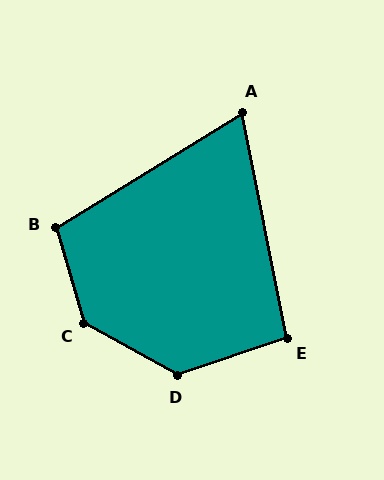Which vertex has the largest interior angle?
C, at approximately 135 degrees.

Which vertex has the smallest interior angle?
A, at approximately 70 degrees.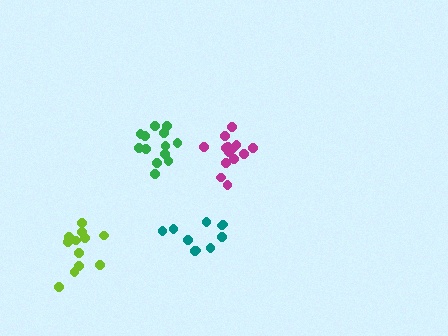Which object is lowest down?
The lime cluster is bottommost.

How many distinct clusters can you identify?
There are 4 distinct clusters.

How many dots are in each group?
Group 1: 10 dots, Group 2: 13 dots, Group 3: 15 dots, Group 4: 12 dots (50 total).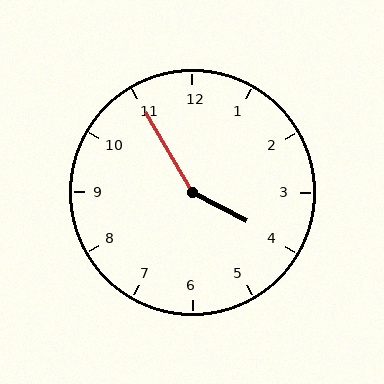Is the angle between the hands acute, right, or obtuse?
It is obtuse.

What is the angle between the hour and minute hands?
Approximately 148 degrees.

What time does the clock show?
3:55.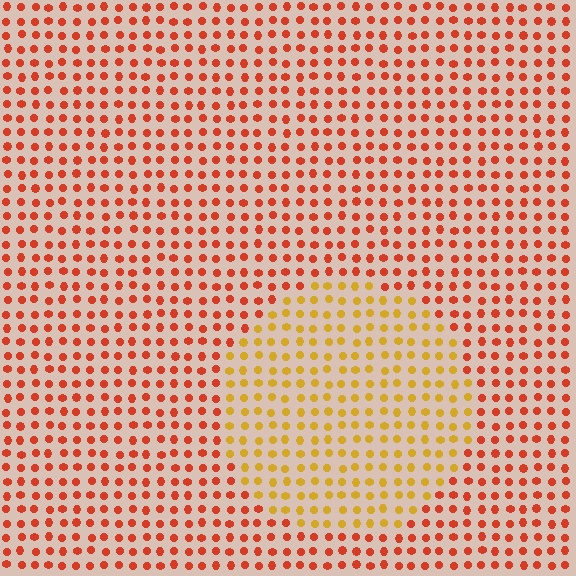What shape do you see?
I see a circle.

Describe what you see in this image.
The image is filled with small red elements in a uniform arrangement. A circle-shaped region is visible where the elements are tinted to a slightly different hue, forming a subtle color boundary.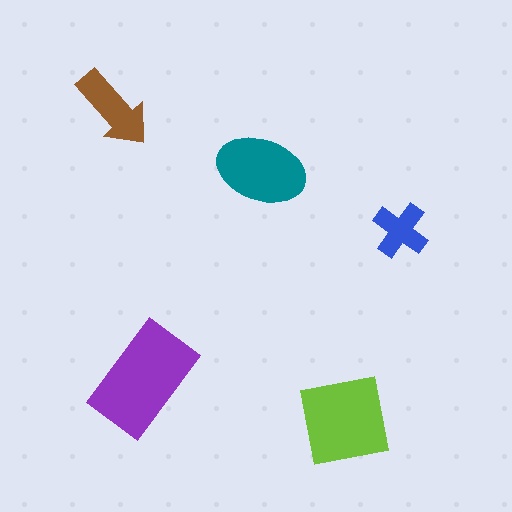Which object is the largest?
The purple rectangle.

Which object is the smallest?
The blue cross.